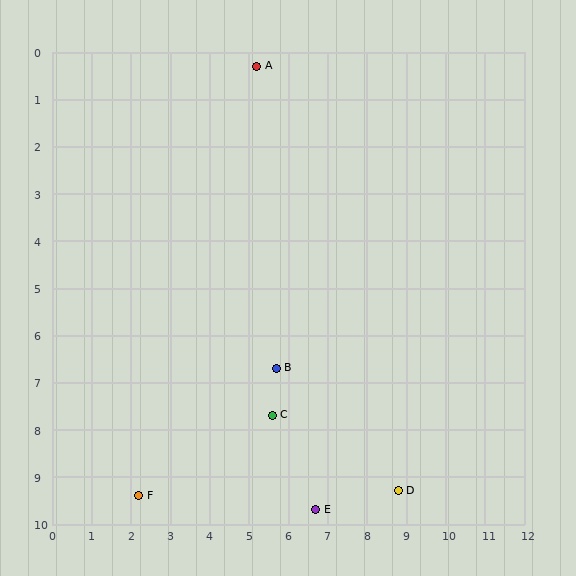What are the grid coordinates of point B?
Point B is at approximately (5.7, 6.7).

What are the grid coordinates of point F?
Point F is at approximately (2.2, 9.4).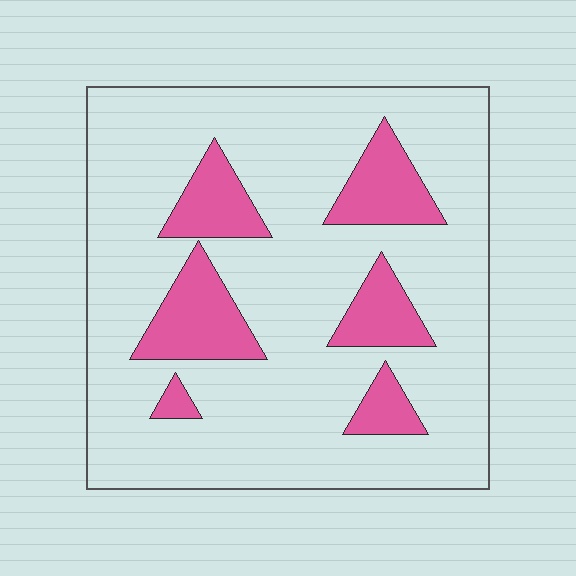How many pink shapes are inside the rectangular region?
6.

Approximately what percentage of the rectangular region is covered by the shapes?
Approximately 20%.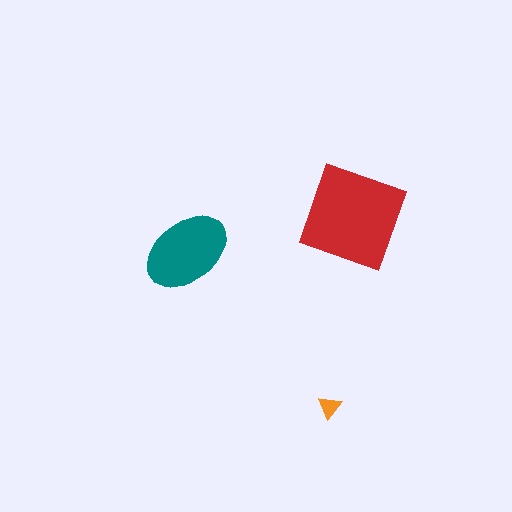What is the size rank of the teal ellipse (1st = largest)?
2nd.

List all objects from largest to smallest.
The red diamond, the teal ellipse, the orange triangle.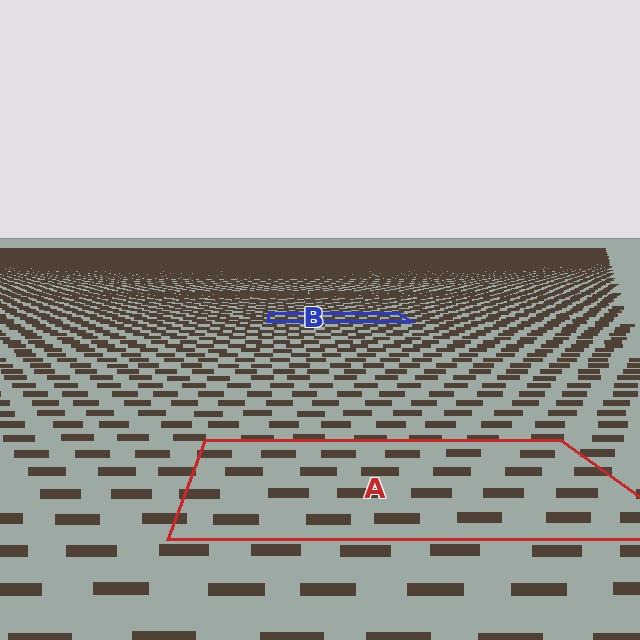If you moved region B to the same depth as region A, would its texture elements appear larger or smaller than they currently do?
They would appear larger. At a closer depth, the same texture elements are projected at a bigger on-screen size.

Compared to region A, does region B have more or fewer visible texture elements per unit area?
Region B has more texture elements per unit area — they are packed more densely because it is farther away.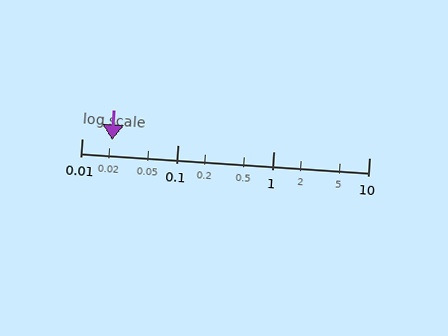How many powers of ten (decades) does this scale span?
The scale spans 3 decades, from 0.01 to 10.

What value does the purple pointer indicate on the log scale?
The pointer indicates approximately 0.021.